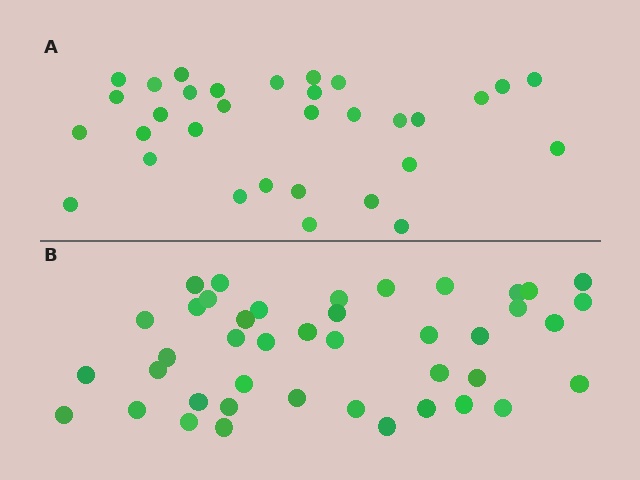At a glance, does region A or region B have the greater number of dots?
Region B (the bottom region) has more dots.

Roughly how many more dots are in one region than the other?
Region B has roughly 10 or so more dots than region A.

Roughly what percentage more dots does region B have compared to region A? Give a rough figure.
About 30% more.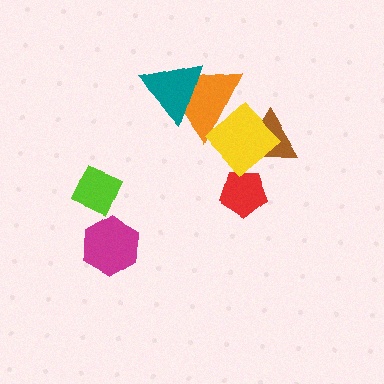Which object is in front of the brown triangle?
The yellow diamond is in front of the brown triangle.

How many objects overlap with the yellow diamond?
3 objects overlap with the yellow diamond.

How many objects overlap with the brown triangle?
1 object overlaps with the brown triangle.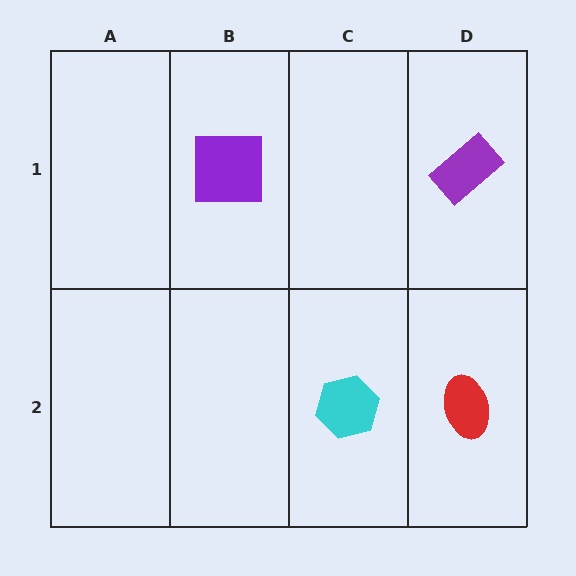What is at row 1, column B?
A purple square.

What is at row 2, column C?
A cyan hexagon.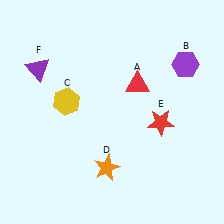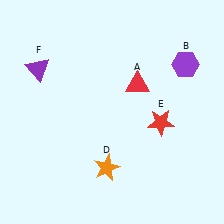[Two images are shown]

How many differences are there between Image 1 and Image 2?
There is 1 difference between the two images.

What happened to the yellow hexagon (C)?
The yellow hexagon (C) was removed in Image 2. It was in the top-left area of Image 1.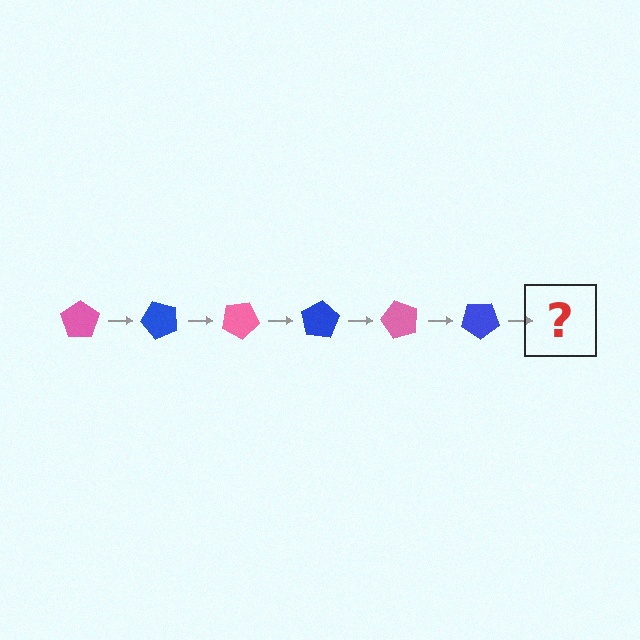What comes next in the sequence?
The next element should be a pink pentagon, rotated 300 degrees from the start.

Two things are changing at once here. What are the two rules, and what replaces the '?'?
The two rules are that it rotates 50 degrees each step and the color cycles through pink and blue. The '?' should be a pink pentagon, rotated 300 degrees from the start.